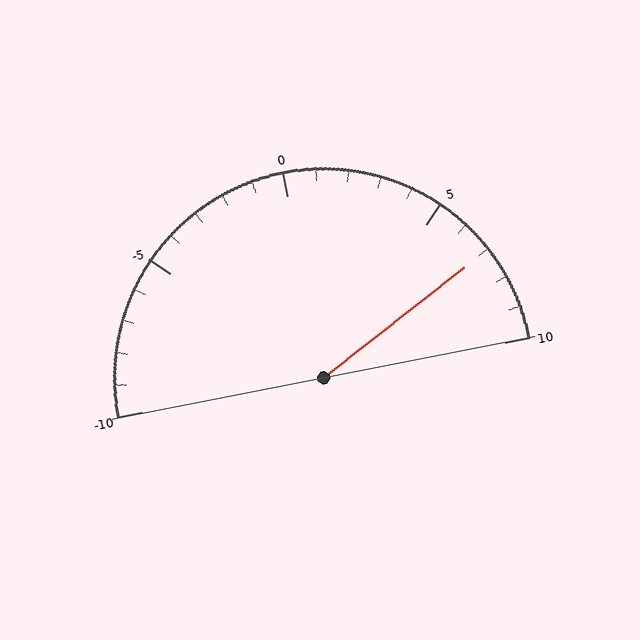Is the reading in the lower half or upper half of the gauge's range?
The reading is in the upper half of the range (-10 to 10).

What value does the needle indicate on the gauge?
The needle indicates approximately 7.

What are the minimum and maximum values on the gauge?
The gauge ranges from -10 to 10.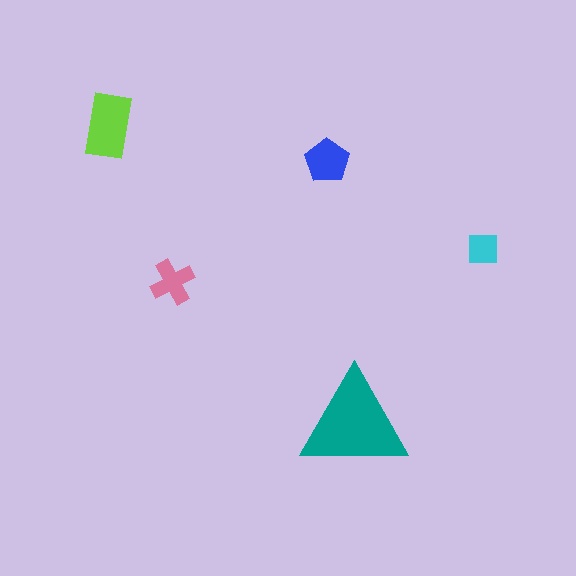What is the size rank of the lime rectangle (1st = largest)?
2nd.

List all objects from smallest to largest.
The cyan square, the pink cross, the blue pentagon, the lime rectangle, the teal triangle.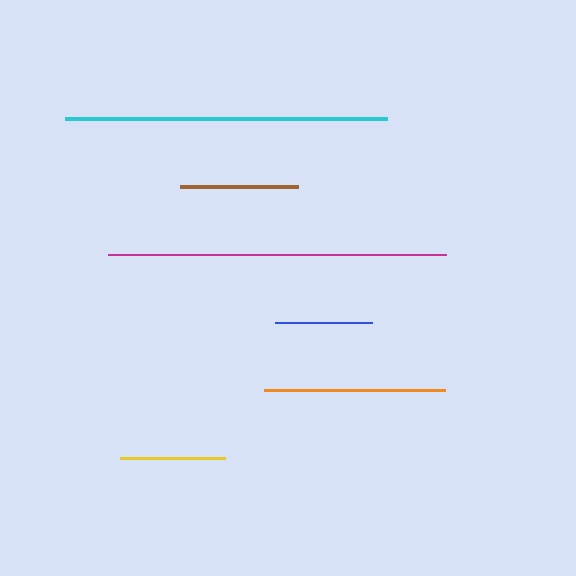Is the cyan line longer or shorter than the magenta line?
The magenta line is longer than the cyan line.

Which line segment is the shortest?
The blue line is the shortest at approximately 97 pixels.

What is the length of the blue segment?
The blue segment is approximately 97 pixels long.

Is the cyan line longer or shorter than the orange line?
The cyan line is longer than the orange line.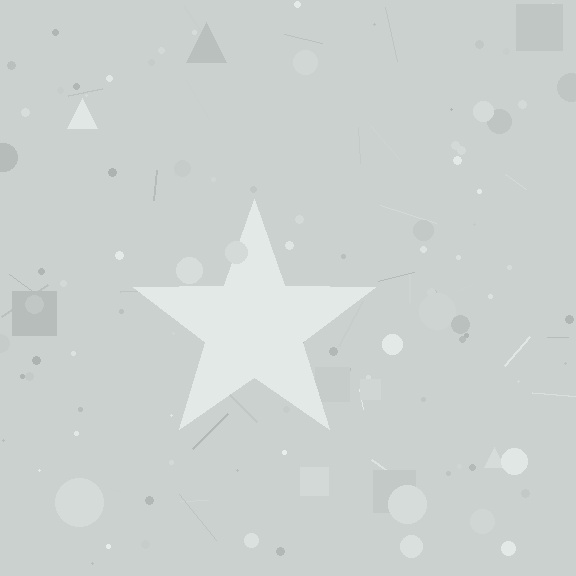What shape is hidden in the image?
A star is hidden in the image.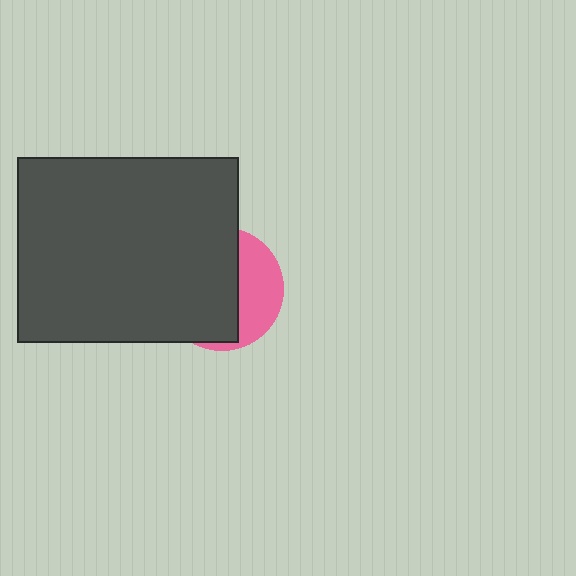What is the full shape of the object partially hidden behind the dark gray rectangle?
The partially hidden object is a pink circle.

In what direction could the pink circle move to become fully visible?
The pink circle could move right. That would shift it out from behind the dark gray rectangle entirely.